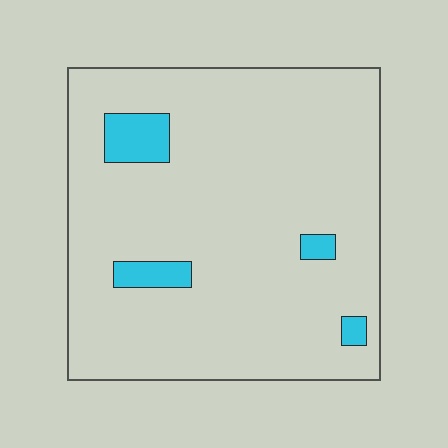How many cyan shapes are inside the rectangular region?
4.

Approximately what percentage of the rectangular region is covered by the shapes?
Approximately 5%.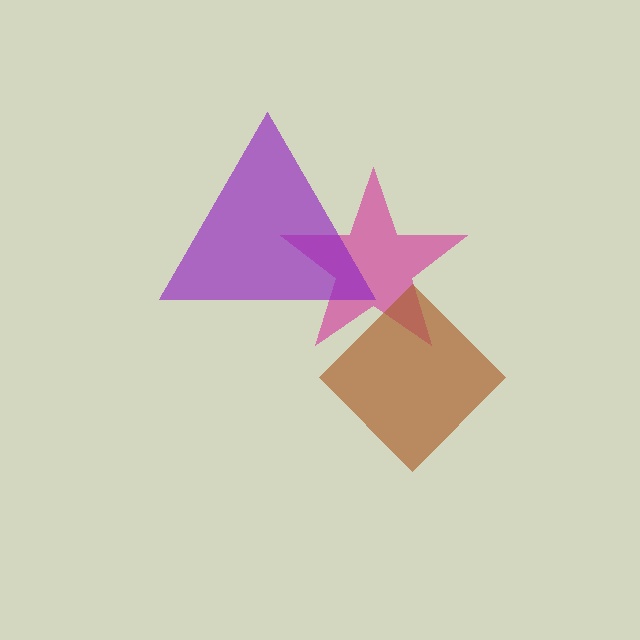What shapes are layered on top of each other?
The layered shapes are: a magenta star, a brown diamond, a purple triangle.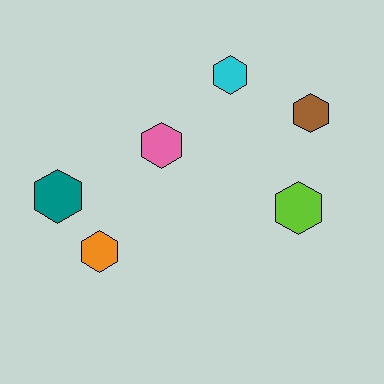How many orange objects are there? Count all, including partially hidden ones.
There is 1 orange object.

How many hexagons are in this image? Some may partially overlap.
There are 6 hexagons.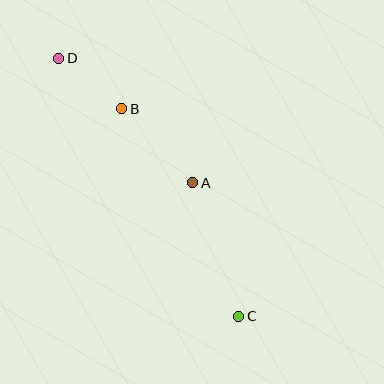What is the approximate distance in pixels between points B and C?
The distance between B and C is approximately 238 pixels.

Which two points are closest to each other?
Points B and D are closest to each other.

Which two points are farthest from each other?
Points C and D are farthest from each other.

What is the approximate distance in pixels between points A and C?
The distance between A and C is approximately 141 pixels.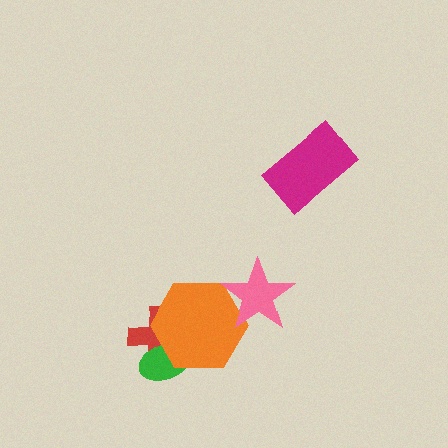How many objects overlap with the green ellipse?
2 objects overlap with the green ellipse.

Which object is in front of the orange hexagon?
The pink star is in front of the orange hexagon.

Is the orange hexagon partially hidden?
Yes, it is partially covered by another shape.